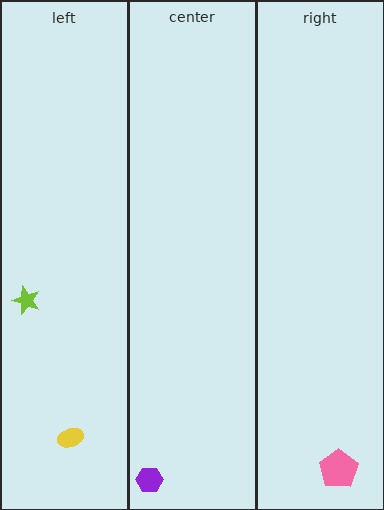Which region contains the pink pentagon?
The right region.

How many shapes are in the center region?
1.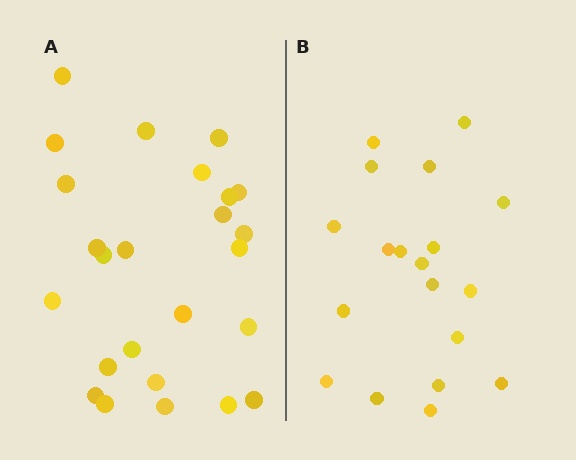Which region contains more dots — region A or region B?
Region A (the left region) has more dots.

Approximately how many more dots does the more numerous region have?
Region A has about 6 more dots than region B.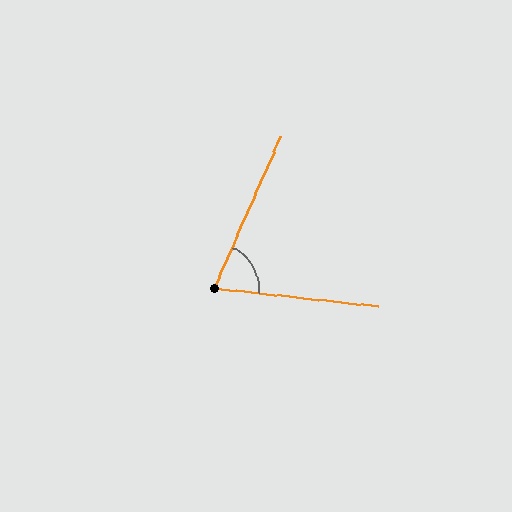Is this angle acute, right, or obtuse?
It is acute.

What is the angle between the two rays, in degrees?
Approximately 72 degrees.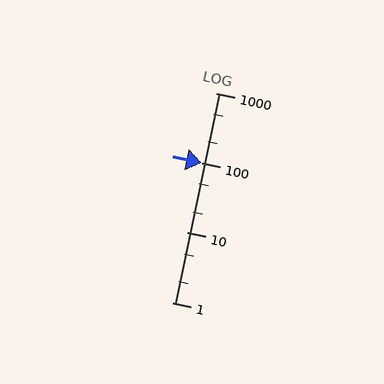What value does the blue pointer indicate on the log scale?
The pointer indicates approximately 100.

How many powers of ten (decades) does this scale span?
The scale spans 3 decades, from 1 to 1000.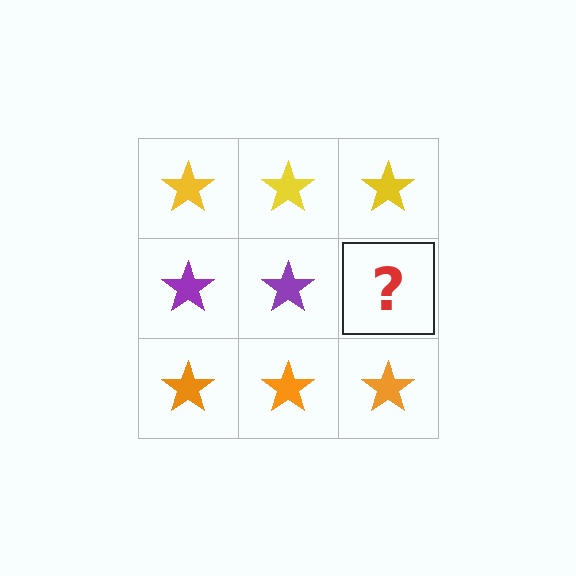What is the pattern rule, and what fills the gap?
The rule is that each row has a consistent color. The gap should be filled with a purple star.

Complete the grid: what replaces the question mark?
The question mark should be replaced with a purple star.